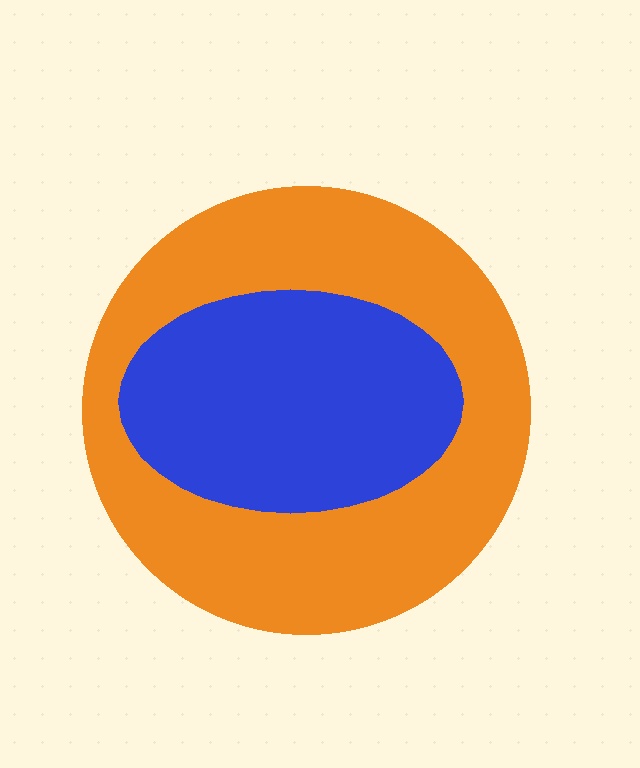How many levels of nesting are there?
2.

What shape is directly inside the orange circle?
The blue ellipse.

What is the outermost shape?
The orange circle.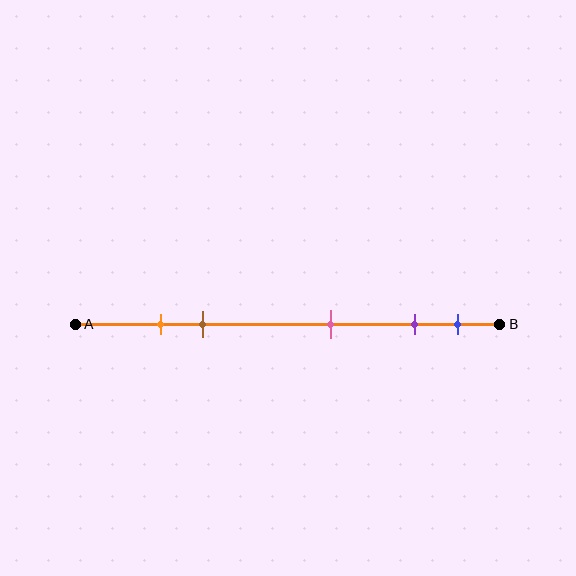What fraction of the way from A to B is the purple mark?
The purple mark is approximately 80% (0.8) of the way from A to B.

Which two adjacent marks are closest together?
The orange and brown marks are the closest adjacent pair.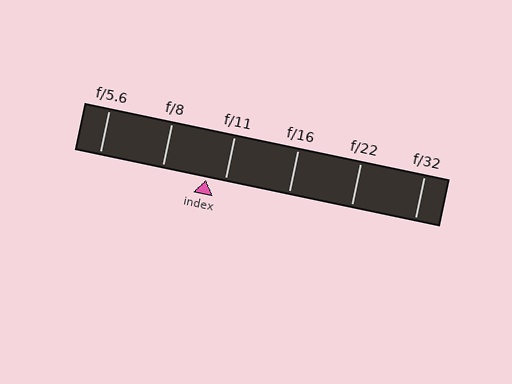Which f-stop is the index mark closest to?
The index mark is closest to f/11.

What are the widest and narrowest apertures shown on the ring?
The widest aperture shown is f/5.6 and the narrowest is f/32.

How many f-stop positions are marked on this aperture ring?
There are 6 f-stop positions marked.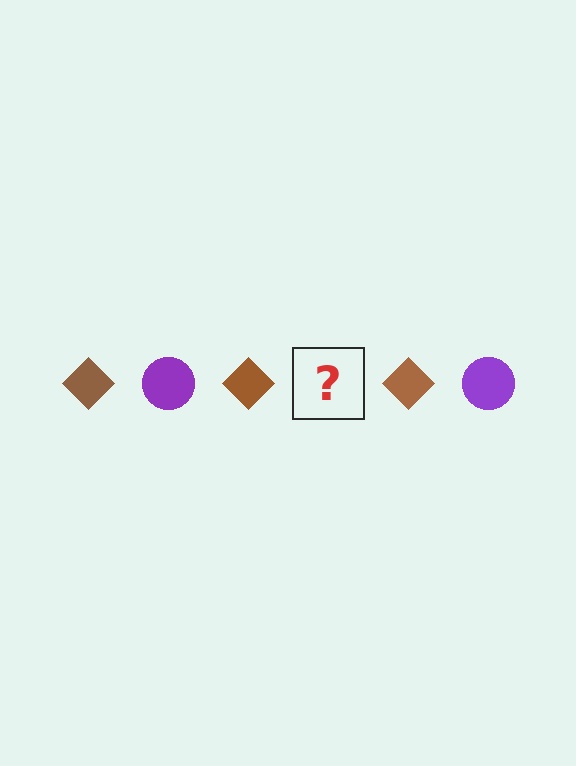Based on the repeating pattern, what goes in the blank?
The blank should be a purple circle.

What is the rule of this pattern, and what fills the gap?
The rule is that the pattern alternates between brown diamond and purple circle. The gap should be filled with a purple circle.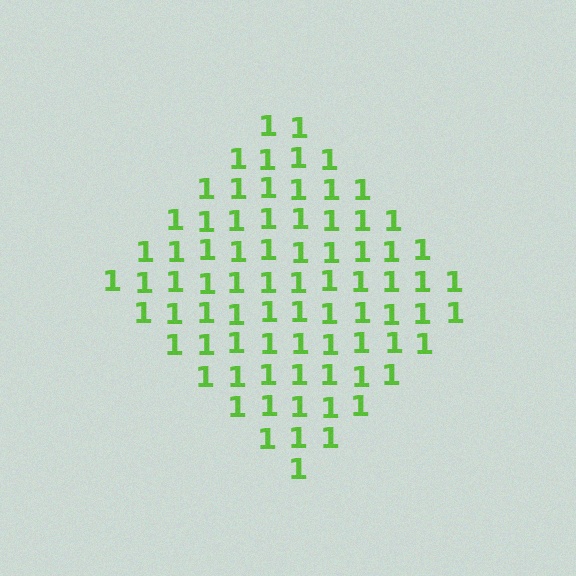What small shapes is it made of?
It is made of small digit 1's.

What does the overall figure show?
The overall figure shows a diamond.